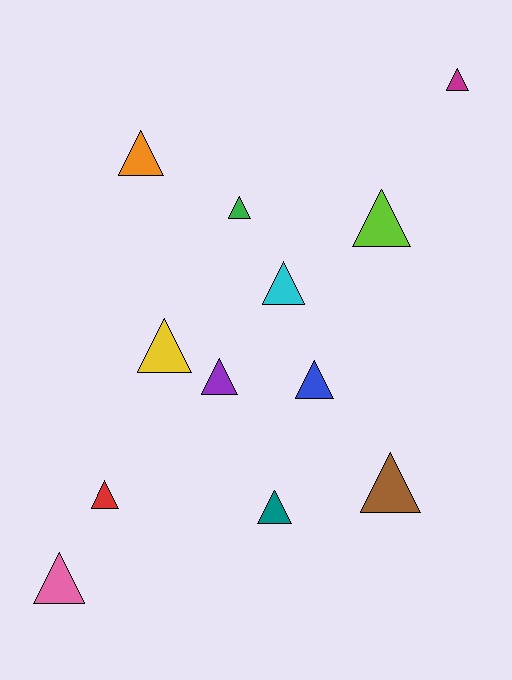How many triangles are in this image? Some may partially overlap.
There are 12 triangles.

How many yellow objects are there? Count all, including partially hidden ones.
There is 1 yellow object.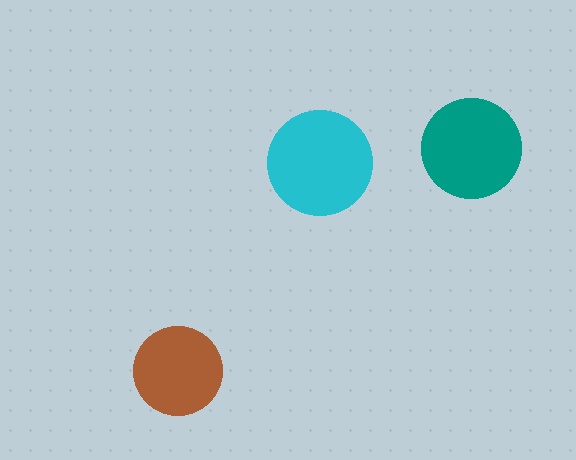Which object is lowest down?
The brown circle is bottommost.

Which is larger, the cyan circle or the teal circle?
The cyan one.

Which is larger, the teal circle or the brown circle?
The teal one.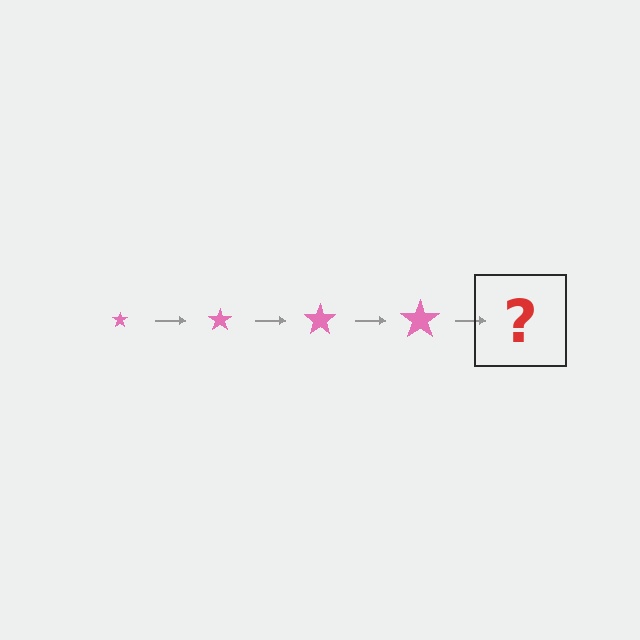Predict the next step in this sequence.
The next step is a pink star, larger than the previous one.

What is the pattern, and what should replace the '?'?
The pattern is that the star gets progressively larger each step. The '?' should be a pink star, larger than the previous one.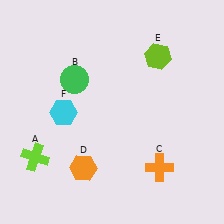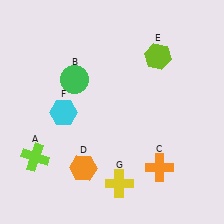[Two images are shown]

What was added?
A yellow cross (G) was added in Image 2.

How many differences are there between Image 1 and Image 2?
There is 1 difference between the two images.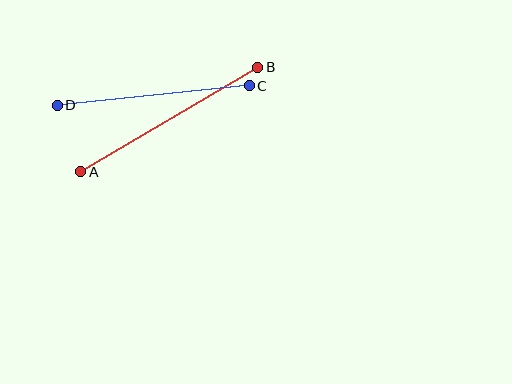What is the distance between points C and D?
The distance is approximately 193 pixels.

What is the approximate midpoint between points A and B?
The midpoint is at approximately (169, 119) pixels.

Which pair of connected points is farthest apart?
Points A and B are farthest apart.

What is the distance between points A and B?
The distance is approximately 206 pixels.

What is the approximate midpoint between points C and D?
The midpoint is at approximately (153, 95) pixels.